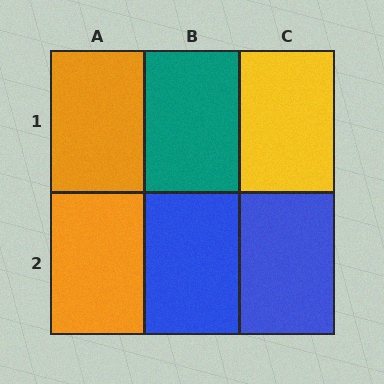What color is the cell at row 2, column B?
Blue.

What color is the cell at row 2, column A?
Orange.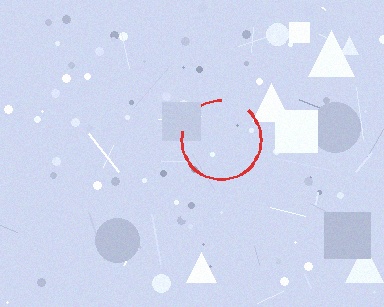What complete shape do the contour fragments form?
The contour fragments form a circle.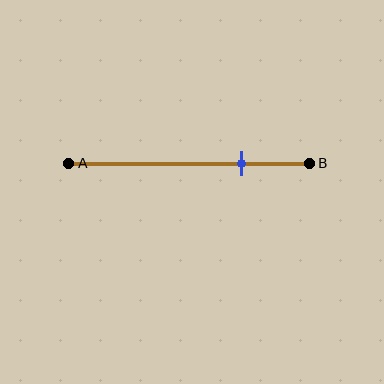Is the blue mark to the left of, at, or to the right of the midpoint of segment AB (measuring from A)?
The blue mark is to the right of the midpoint of segment AB.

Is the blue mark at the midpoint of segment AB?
No, the mark is at about 70% from A, not at the 50% midpoint.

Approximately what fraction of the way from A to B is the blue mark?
The blue mark is approximately 70% of the way from A to B.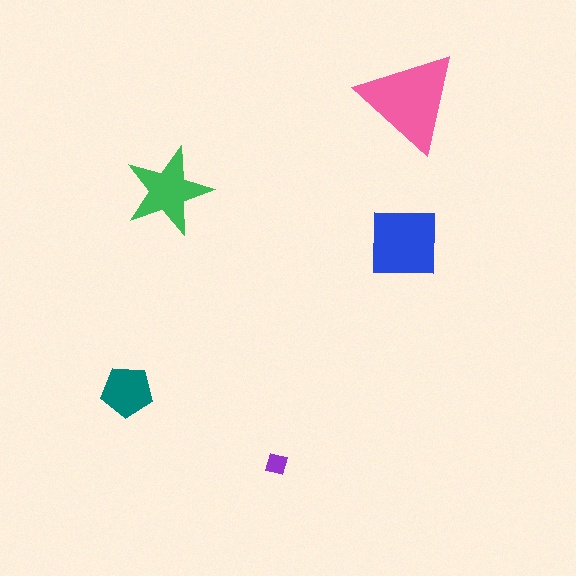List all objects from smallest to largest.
The purple square, the teal pentagon, the green star, the blue square, the pink triangle.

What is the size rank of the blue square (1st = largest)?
2nd.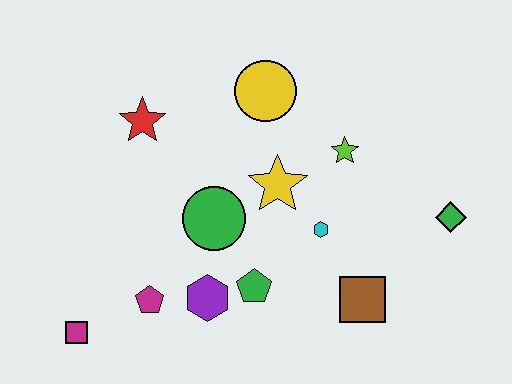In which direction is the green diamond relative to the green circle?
The green diamond is to the right of the green circle.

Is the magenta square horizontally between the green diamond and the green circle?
No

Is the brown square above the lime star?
No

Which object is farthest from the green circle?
The green diamond is farthest from the green circle.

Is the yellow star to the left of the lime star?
Yes